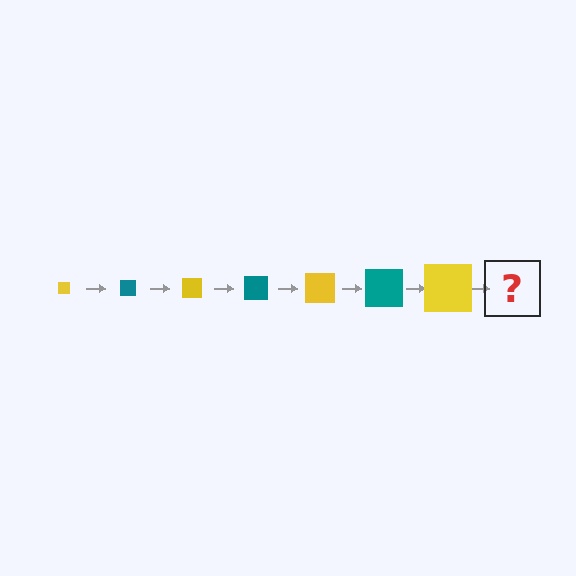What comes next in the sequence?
The next element should be a teal square, larger than the previous one.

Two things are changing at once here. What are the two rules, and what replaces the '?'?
The two rules are that the square grows larger each step and the color cycles through yellow and teal. The '?' should be a teal square, larger than the previous one.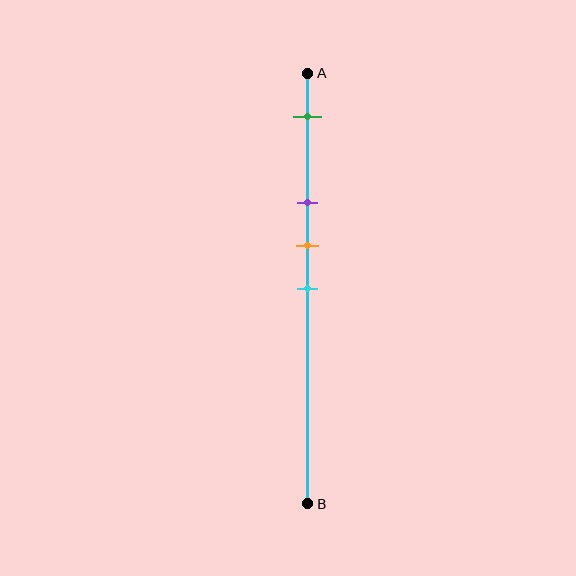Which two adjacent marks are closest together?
The orange and cyan marks are the closest adjacent pair.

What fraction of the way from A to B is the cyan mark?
The cyan mark is approximately 50% (0.5) of the way from A to B.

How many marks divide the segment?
There are 4 marks dividing the segment.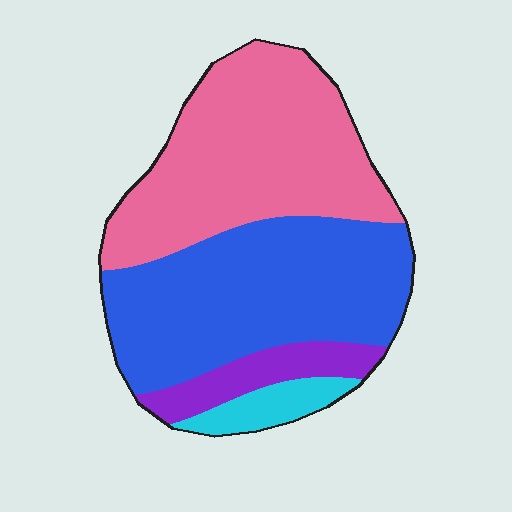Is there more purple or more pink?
Pink.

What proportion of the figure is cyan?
Cyan covers around 5% of the figure.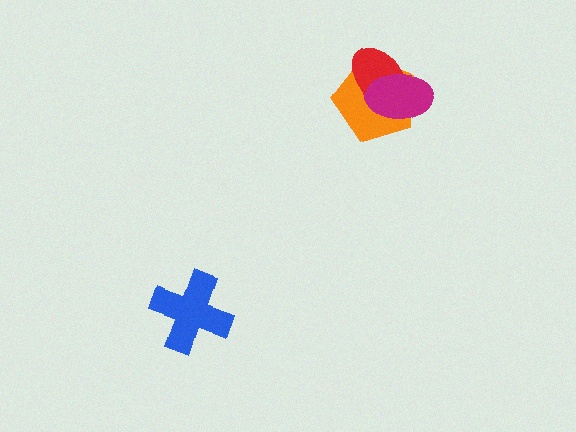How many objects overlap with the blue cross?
0 objects overlap with the blue cross.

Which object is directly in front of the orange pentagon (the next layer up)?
The red ellipse is directly in front of the orange pentagon.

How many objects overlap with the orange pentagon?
2 objects overlap with the orange pentagon.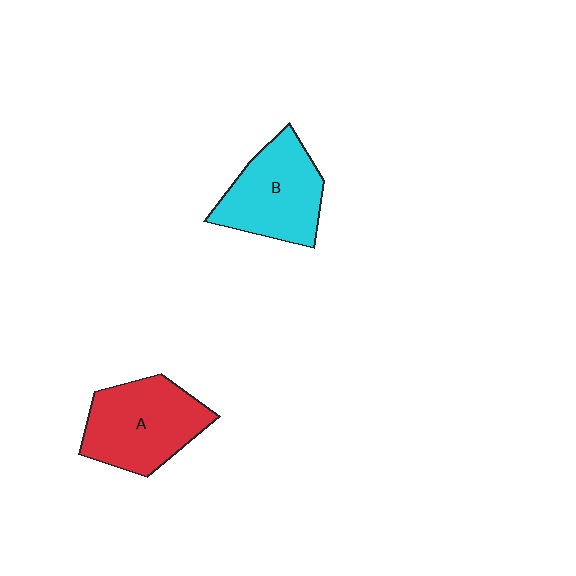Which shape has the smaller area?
Shape B (cyan).